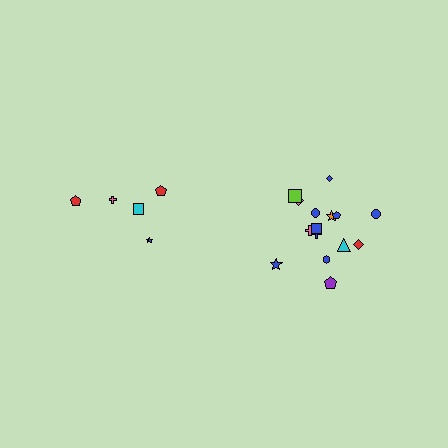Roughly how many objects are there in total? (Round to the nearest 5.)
Roughly 20 objects in total.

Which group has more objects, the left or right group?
The right group.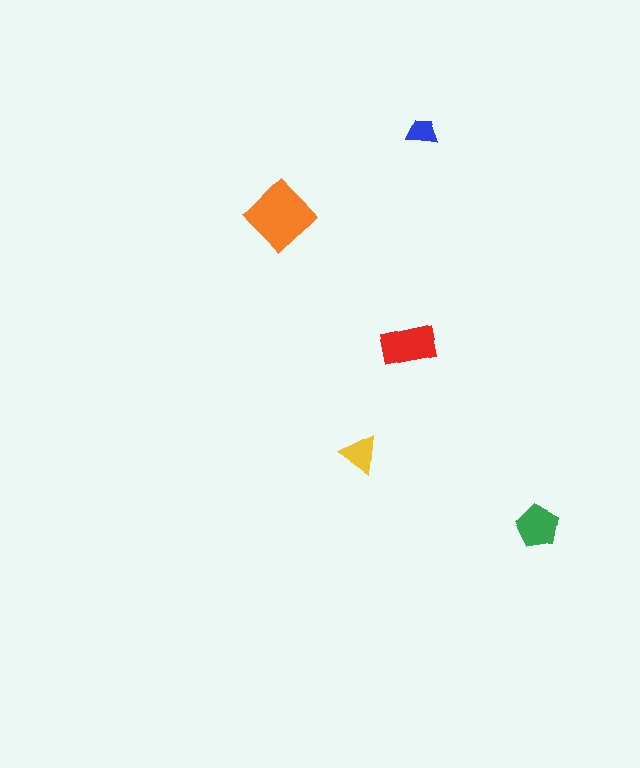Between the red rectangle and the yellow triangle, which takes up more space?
The red rectangle.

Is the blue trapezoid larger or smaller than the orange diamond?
Smaller.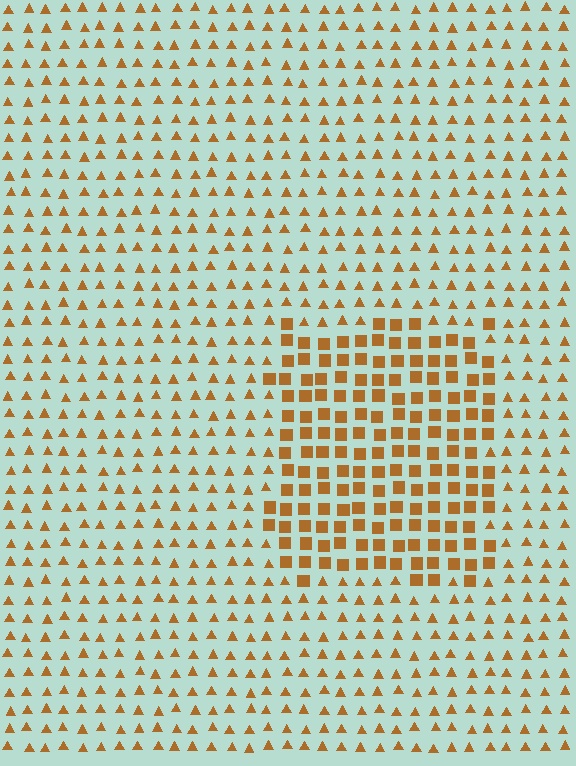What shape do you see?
I see a rectangle.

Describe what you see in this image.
The image is filled with small brown elements arranged in a uniform grid. A rectangle-shaped region contains squares, while the surrounding area contains triangles. The boundary is defined purely by the change in element shape.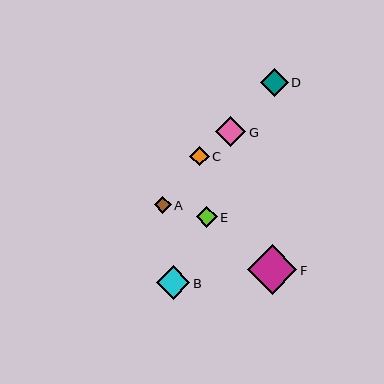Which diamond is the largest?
Diamond F is the largest with a size of approximately 50 pixels.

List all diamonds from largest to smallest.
From largest to smallest: F, B, G, D, E, C, A.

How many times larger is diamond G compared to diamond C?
Diamond G is approximately 1.5 times the size of diamond C.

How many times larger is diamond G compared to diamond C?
Diamond G is approximately 1.5 times the size of diamond C.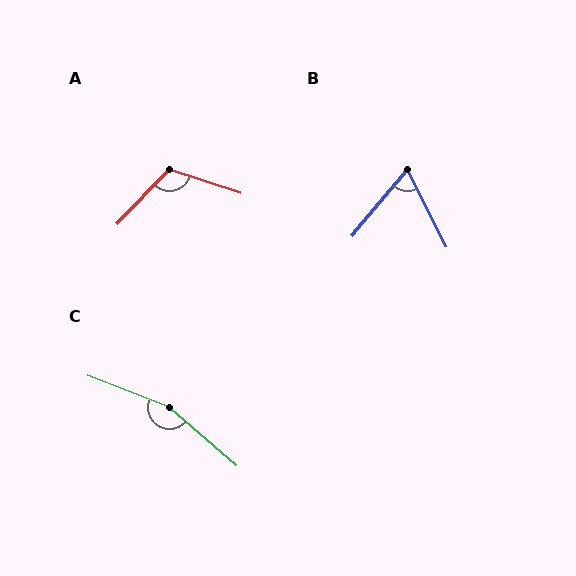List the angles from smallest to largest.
B (66°), A (116°), C (161°).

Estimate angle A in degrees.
Approximately 116 degrees.